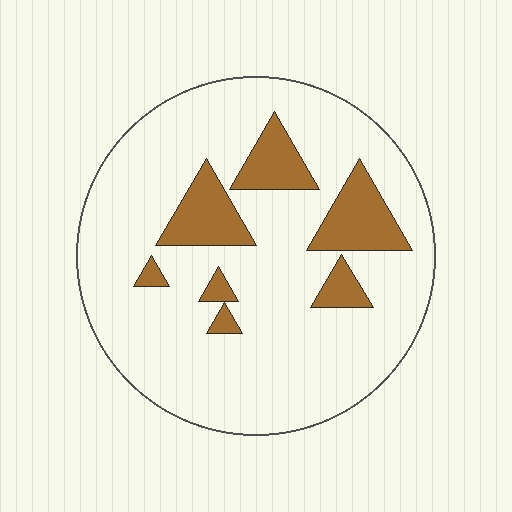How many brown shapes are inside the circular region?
7.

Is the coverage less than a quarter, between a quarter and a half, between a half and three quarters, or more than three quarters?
Less than a quarter.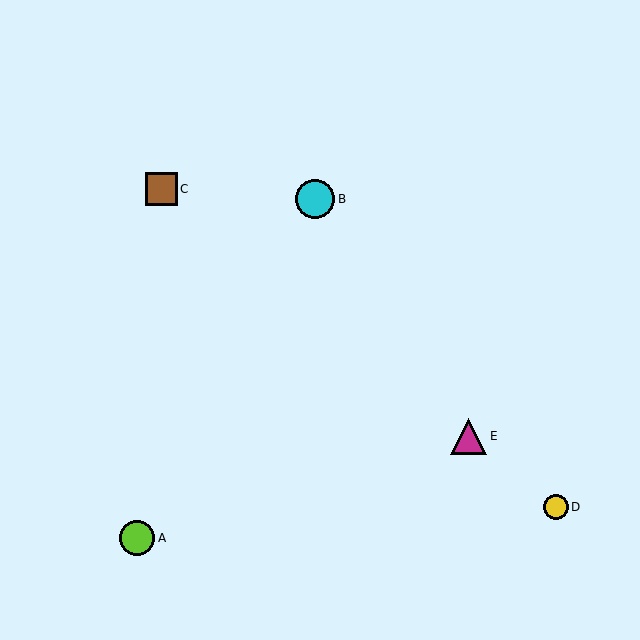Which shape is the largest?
The cyan circle (labeled B) is the largest.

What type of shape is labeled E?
Shape E is a magenta triangle.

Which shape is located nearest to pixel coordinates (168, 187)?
The brown square (labeled C) at (161, 189) is nearest to that location.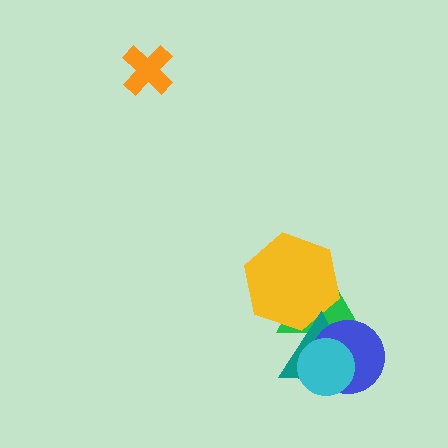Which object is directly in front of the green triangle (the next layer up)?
The yellow hexagon is directly in front of the green triangle.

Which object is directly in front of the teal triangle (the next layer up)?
The blue circle is directly in front of the teal triangle.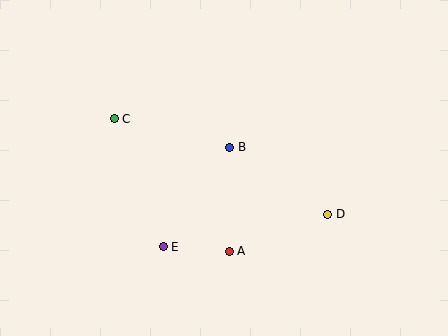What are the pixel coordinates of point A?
Point A is at (229, 251).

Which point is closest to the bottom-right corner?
Point D is closest to the bottom-right corner.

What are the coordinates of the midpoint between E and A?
The midpoint between E and A is at (196, 249).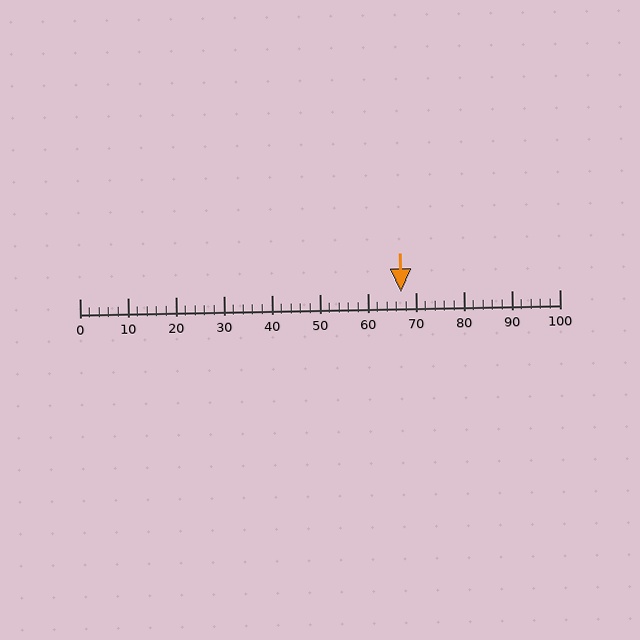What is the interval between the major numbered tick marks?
The major tick marks are spaced 10 units apart.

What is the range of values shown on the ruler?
The ruler shows values from 0 to 100.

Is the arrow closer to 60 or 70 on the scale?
The arrow is closer to 70.